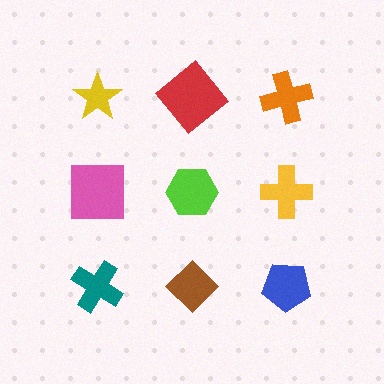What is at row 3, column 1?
A teal cross.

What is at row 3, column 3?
A blue pentagon.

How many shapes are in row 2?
3 shapes.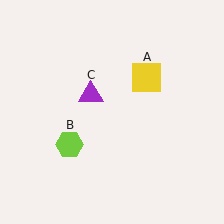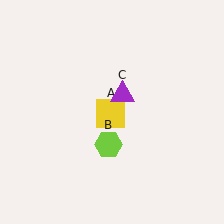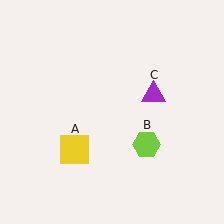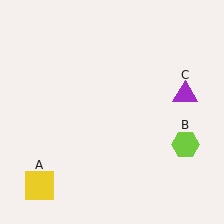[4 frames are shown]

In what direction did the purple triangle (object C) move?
The purple triangle (object C) moved right.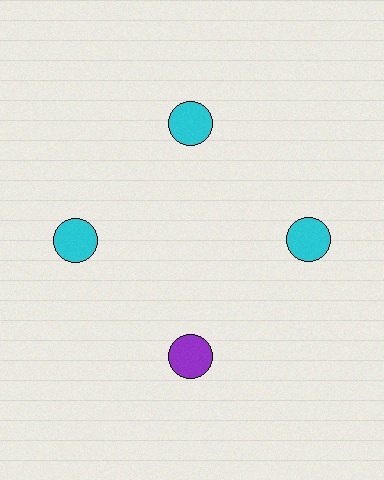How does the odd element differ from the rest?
It has a different color: purple instead of cyan.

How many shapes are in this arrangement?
There are 4 shapes arranged in a ring pattern.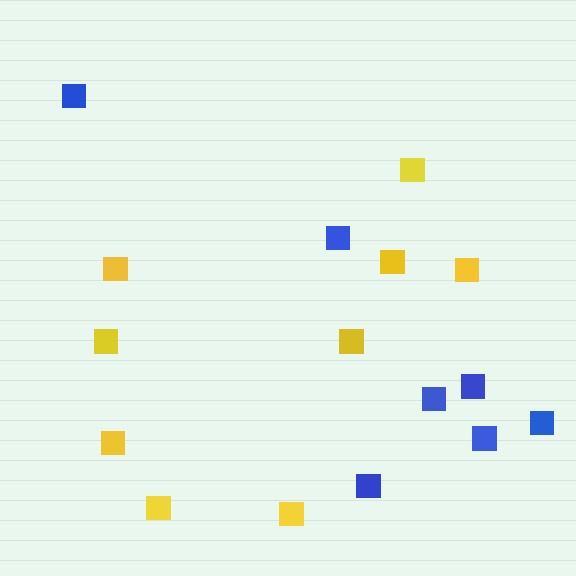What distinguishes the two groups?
There are 2 groups: one group of yellow squares (9) and one group of blue squares (7).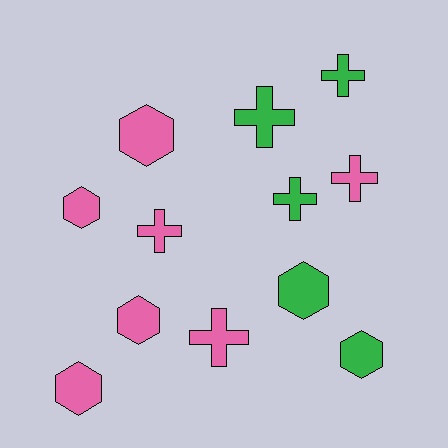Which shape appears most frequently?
Hexagon, with 6 objects.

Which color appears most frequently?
Pink, with 7 objects.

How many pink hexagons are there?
There are 4 pink hexagons.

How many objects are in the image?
There are 12 objects.